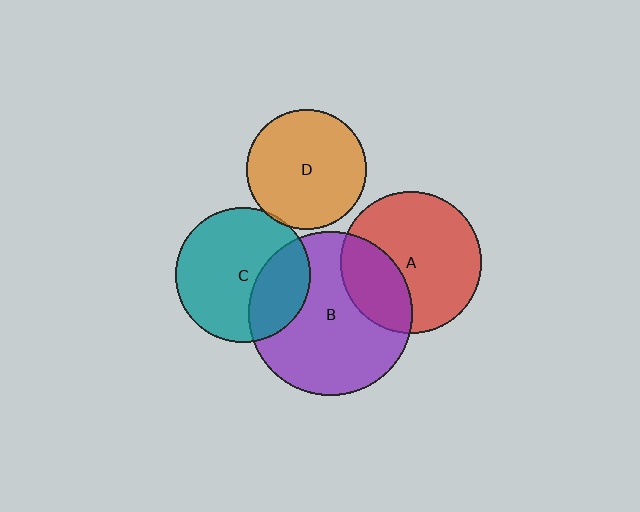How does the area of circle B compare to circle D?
Approximately 1.9 times.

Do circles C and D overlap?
Yes.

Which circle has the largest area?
Circle B (purple).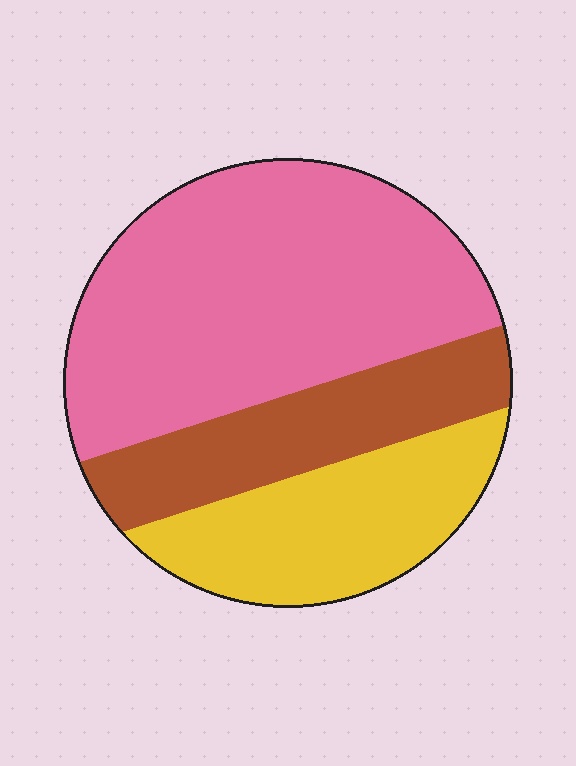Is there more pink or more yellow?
Pink.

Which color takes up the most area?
Pink, at roughly 55%.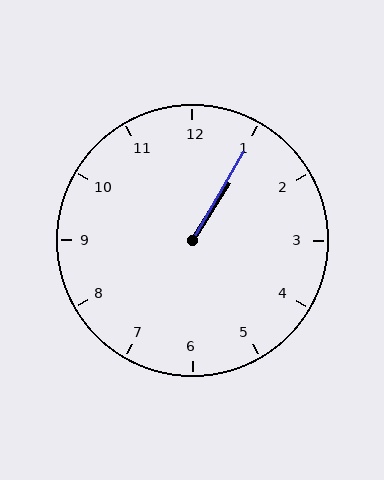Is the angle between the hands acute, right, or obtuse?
It is acute.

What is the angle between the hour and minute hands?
Approximately 2 degrees.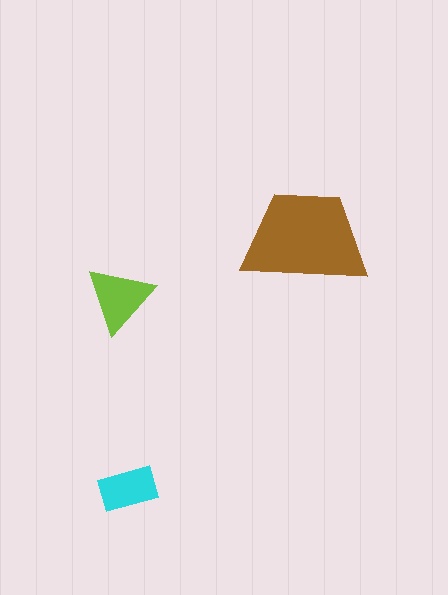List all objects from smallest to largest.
The cyan rectangle, the lime triangle, the brown trapezoid.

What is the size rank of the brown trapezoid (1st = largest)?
1st.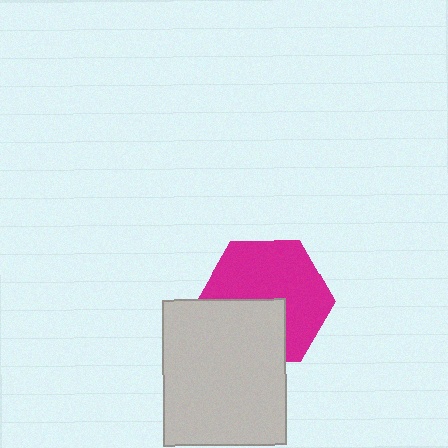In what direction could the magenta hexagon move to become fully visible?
The magenta hexagon could move up. That would shift it out from behind the light gray rectangle entirely.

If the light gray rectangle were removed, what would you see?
You would see the complete magenta hexagon.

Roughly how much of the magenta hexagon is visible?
About half of it is visible (roughly 63%).